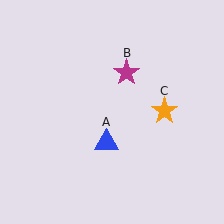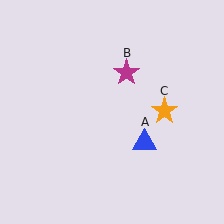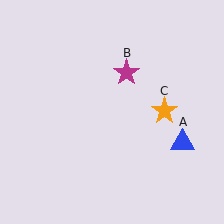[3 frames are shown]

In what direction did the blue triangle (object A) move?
The blue triangle (object A) moved right.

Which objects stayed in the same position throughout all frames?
Magenta star (object B) and orange star (object C) remained stationary.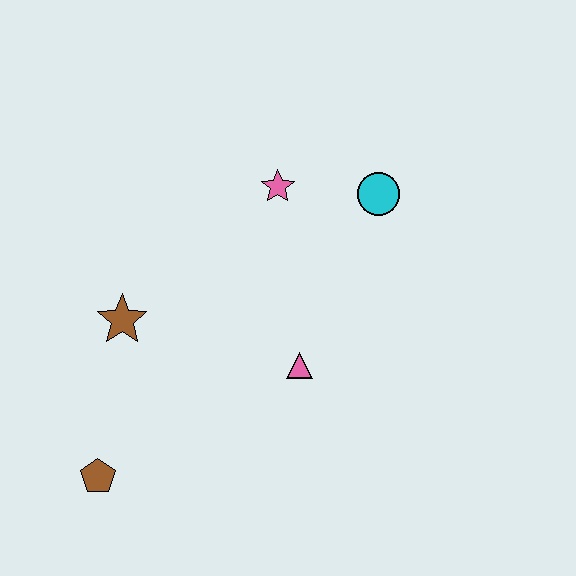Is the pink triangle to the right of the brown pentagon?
Yes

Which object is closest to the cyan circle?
The pink star is closest to the cyan circle.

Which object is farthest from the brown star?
The cyan circle is farthest from the brown star.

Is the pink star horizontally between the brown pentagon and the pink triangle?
Yes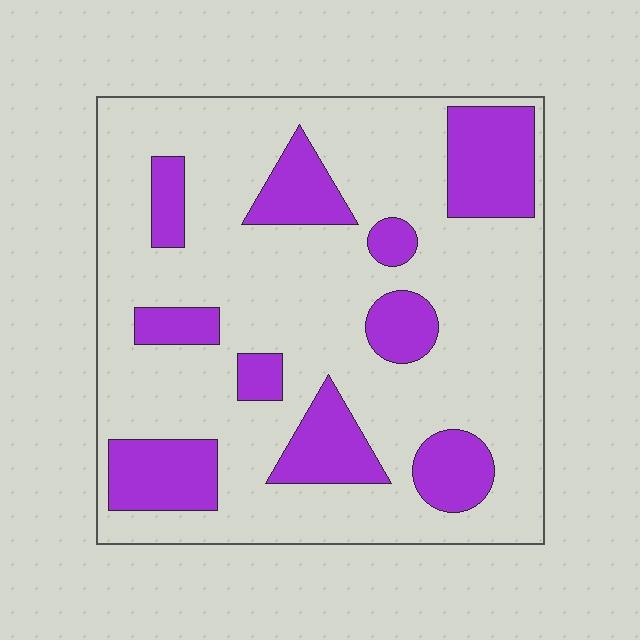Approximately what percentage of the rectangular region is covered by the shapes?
Approximately 25%.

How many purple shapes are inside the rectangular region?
10.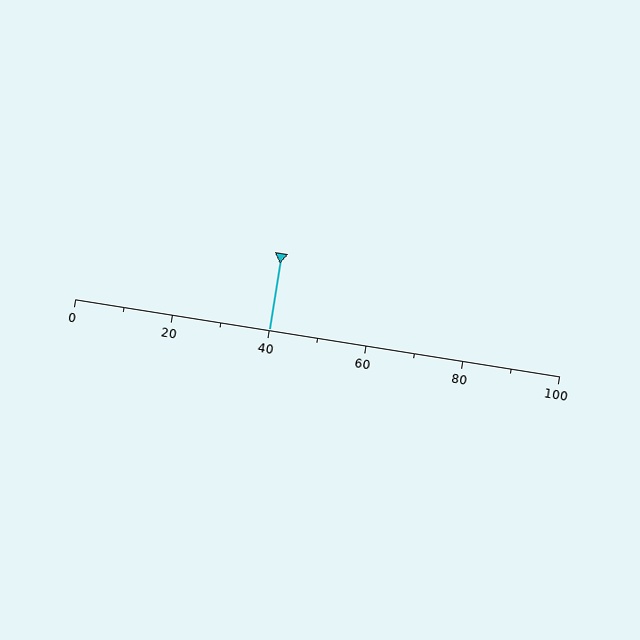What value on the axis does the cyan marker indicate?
The marker indicates approximately 40.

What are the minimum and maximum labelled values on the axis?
The axis runs from 0 to 100.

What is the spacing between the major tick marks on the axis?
The major ticks are spaced 20 apart.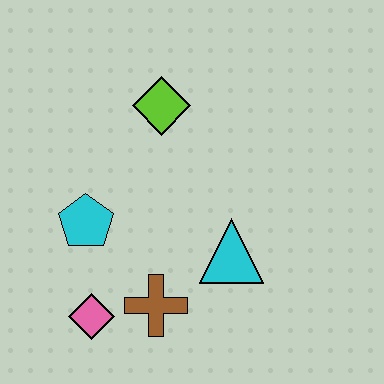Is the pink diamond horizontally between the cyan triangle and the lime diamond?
No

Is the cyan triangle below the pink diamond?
No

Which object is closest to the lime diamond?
The cyan pentagon is closest to the lime diamond.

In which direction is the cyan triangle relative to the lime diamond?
The cyan triangle is below the lime diamond.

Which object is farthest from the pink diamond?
The lime diamond is farthest from the pink diamond.